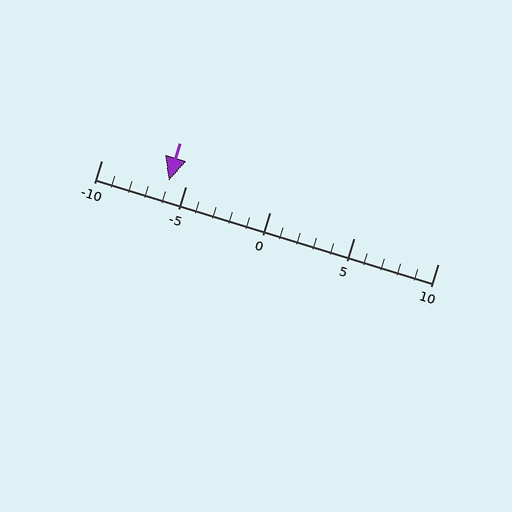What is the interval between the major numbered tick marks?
The major tick marks are spaced 5 units apart.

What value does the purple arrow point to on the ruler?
The purple arrow points to approximately -6.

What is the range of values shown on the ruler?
The ruler shows values from -10 to 10.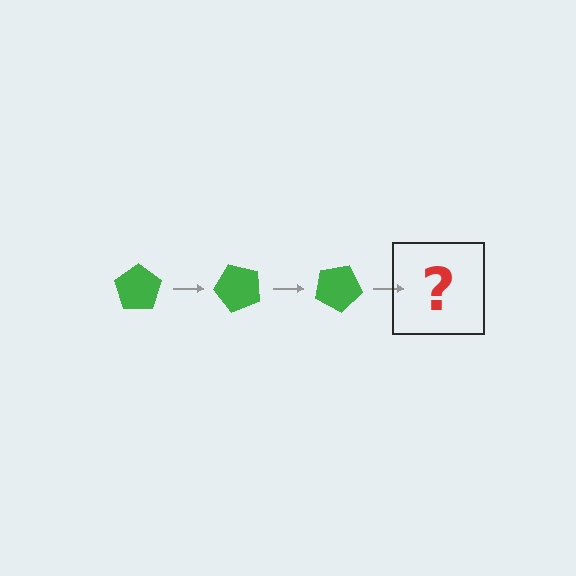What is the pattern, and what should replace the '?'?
The pattern is that the pentagon rotates 50 degrees each step. The '?' should be a green pentagon rotated 150 degrees.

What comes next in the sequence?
The next element should be a green pentagon rotated 150 degrees.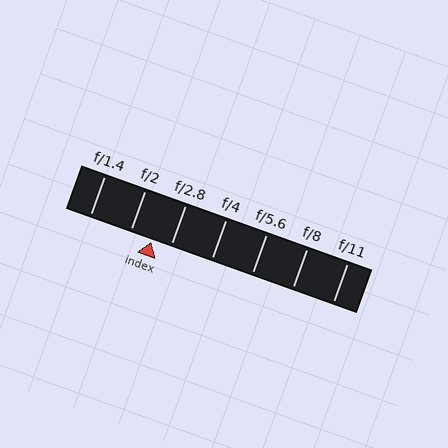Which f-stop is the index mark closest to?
The index mark is closest to f/2.8.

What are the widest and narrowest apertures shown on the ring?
The widest aperture shown is f/1.4 and the narrowest is f/11.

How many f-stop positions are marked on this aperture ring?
There are 7 f-stop positions marked.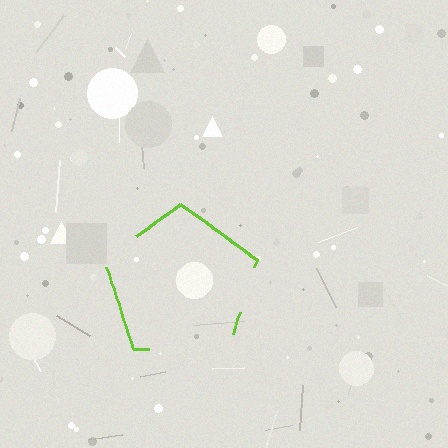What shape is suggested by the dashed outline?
The dashed outline suggests a pentagon.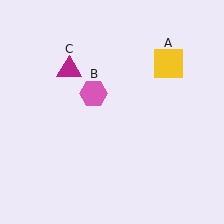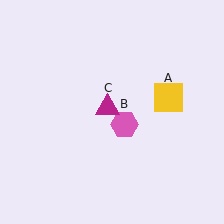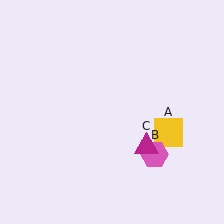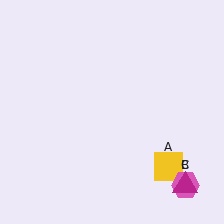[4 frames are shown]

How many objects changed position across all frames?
3 objects changed position: yellow square (object A), pink hexagon (object B), magenta triangle (object C).